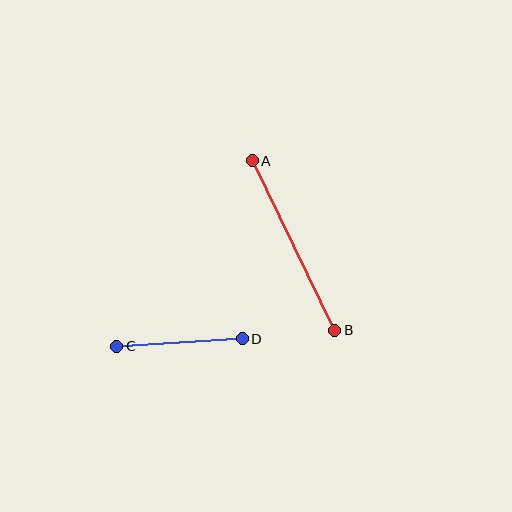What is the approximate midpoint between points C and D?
The midpoint is at approximately (180, 343) pixels.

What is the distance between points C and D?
The distance is approximately 126 pixels.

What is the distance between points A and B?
The distance is approximately 189 pixels.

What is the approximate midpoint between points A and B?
The midpoint is at approximately (293, 246) pixels.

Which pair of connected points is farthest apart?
Points A and B are farthest apart.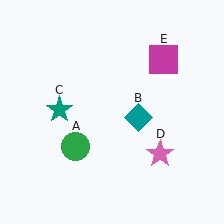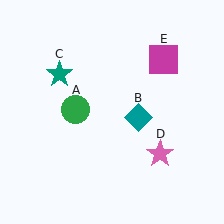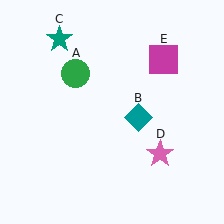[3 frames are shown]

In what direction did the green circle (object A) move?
The green circle (object A) moved up.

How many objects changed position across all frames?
2 objects changed position: green circle (object A), teal star (object C).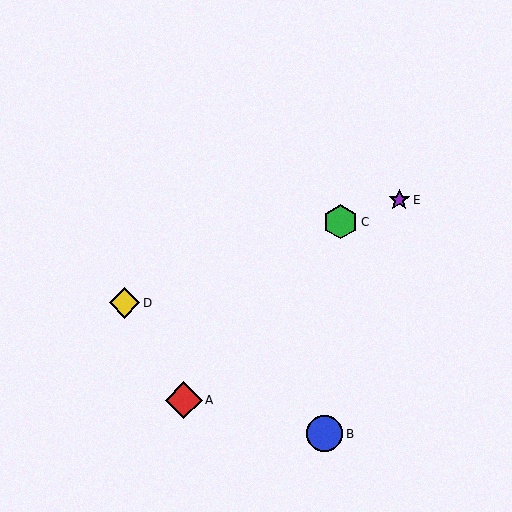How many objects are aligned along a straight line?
3 objects (C, D, E) are aligned along a straight line.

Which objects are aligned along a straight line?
Objects C, D, E are aligned along a straight line.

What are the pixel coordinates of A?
Object A is at (184, 400).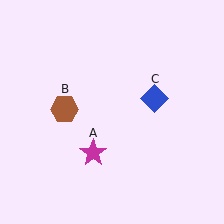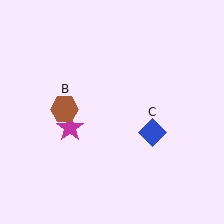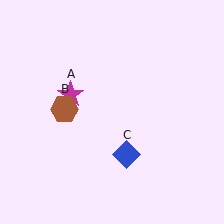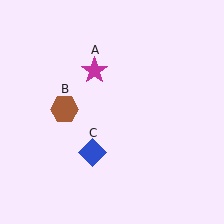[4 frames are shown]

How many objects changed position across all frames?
2 objects changed position: magenta star (object A), blue diamond (object C).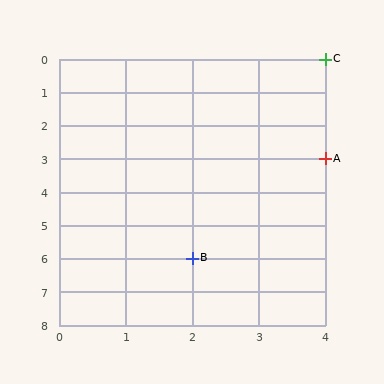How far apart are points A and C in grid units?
Points A and C are 3 rows apart.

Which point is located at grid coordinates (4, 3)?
Point A is at (4, 3).